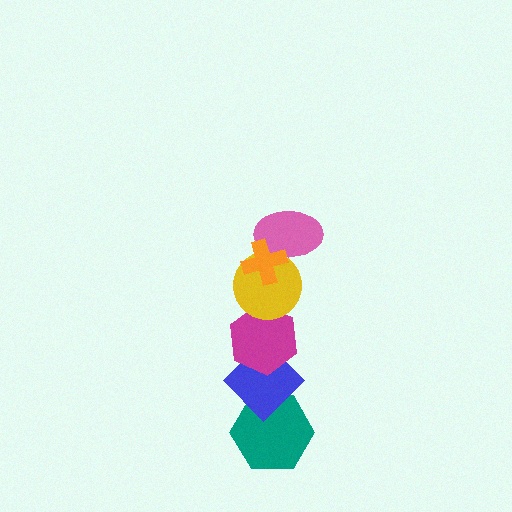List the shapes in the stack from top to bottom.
From top to bottom: the orange cross, the pink ellipse, the yellow circle, the magenta hexagon, the blue diamond, the teal hexagon.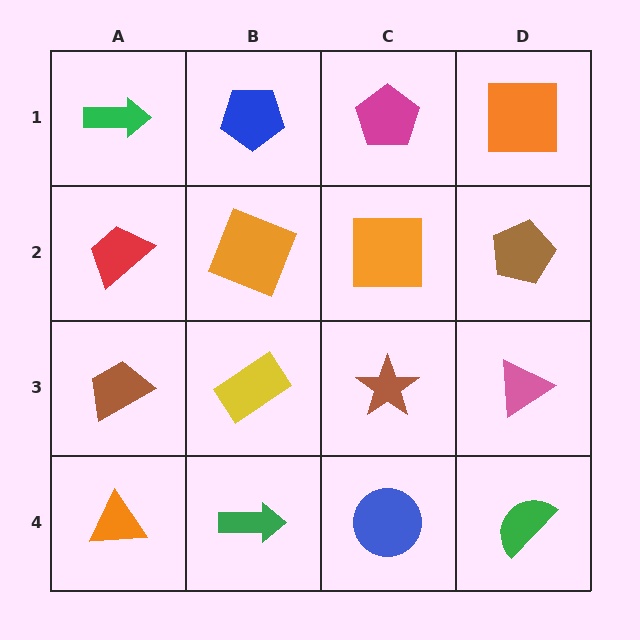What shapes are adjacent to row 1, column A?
A red trapezoid (row 2, column A), a blue pentagon (row 1, column B).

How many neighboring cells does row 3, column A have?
3.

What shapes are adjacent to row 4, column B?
A yellow rectangle (row 3, column B), an orange triangle (row 4, column A), a blue circle (row 4, column C).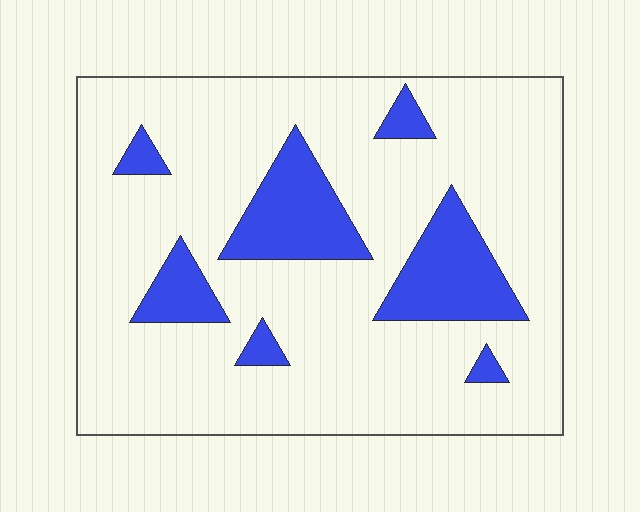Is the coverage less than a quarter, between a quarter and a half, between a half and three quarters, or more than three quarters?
Less than a quarter.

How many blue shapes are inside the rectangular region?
7.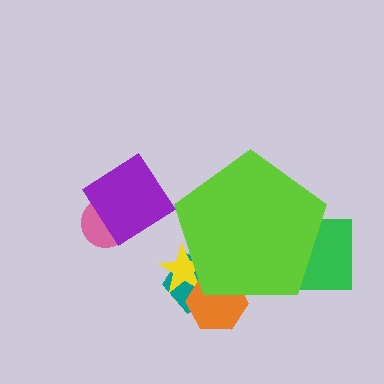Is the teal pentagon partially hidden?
Yes, the teal pentagon is partially hidden behind the lime pentagon.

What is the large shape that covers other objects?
A lime pentagon.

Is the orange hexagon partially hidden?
Yes, the orange hexagon is partially hidden behind the lime pentagon.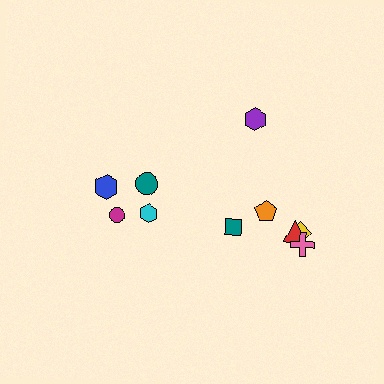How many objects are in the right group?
There are 6 objects.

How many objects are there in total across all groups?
There are 10 objects.